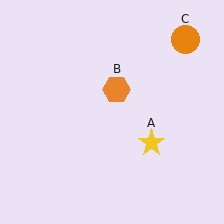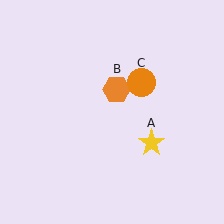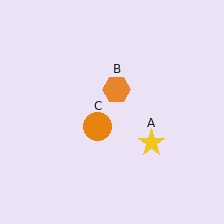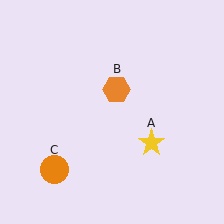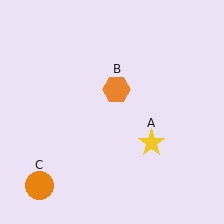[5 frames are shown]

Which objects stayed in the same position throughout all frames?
Yellow star (object A) and orange hexagon (object B) remained stationary.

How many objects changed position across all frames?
1 object changed position: orange circle (object C).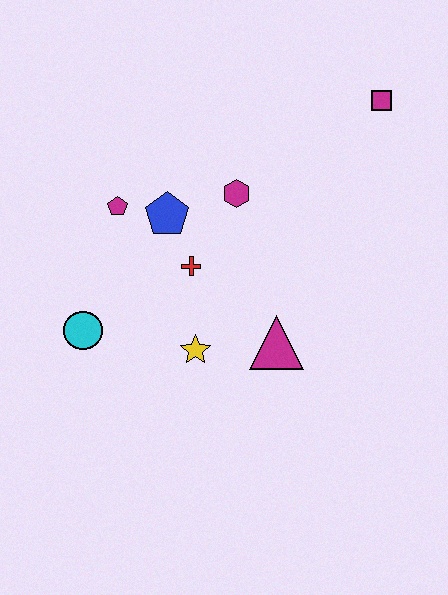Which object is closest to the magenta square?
The magenta hexagon is closest to the magenta square.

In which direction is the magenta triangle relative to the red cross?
The magenta triangle is to the right of the red cross.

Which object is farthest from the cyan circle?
The magenta square is farthest from the cyan circle.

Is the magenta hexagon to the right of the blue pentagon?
Yes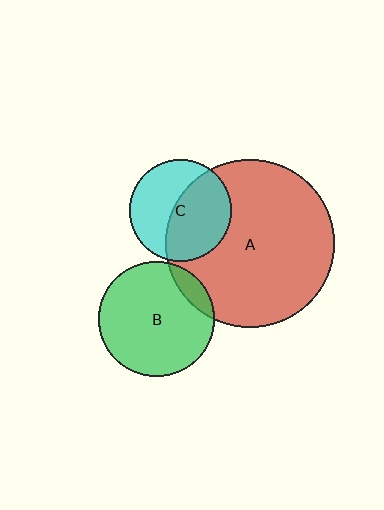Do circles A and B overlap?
Yes.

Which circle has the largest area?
Circle A (red).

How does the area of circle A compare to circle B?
Approximately 2.1 times.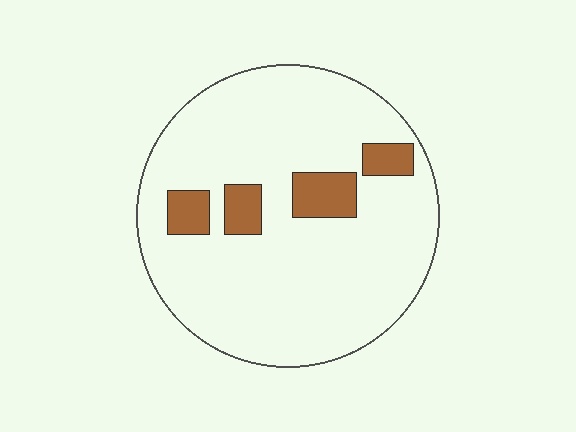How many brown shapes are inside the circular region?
4.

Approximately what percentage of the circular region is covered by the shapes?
Approximately 10%.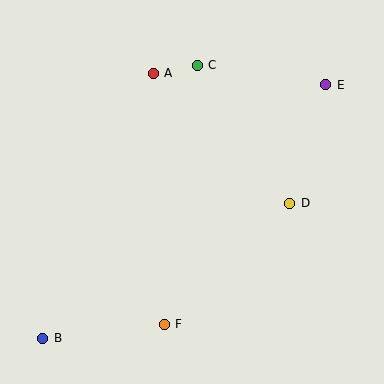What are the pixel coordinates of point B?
Point B is at (43, 338).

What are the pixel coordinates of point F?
Point F is at (164, 324).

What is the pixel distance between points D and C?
The distance between D and C is 166 pixels.